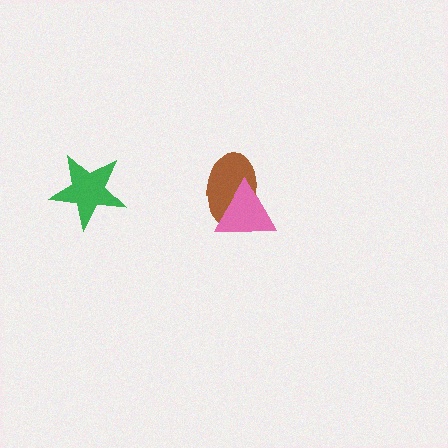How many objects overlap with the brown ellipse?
1 object overlaps with the brown ellipse.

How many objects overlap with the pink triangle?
1 object overlaps with the pink triangle.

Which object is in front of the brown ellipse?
The pink triangle is in front of the brown ellipse.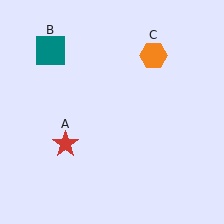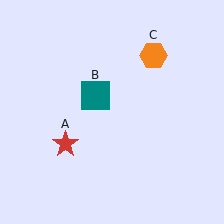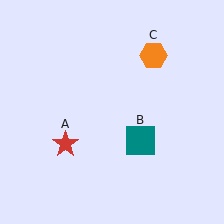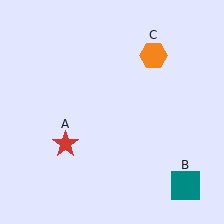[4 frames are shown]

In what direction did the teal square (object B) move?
The teal square (object B) moved down and to the right.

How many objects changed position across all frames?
1 object changed position: teal square (object B).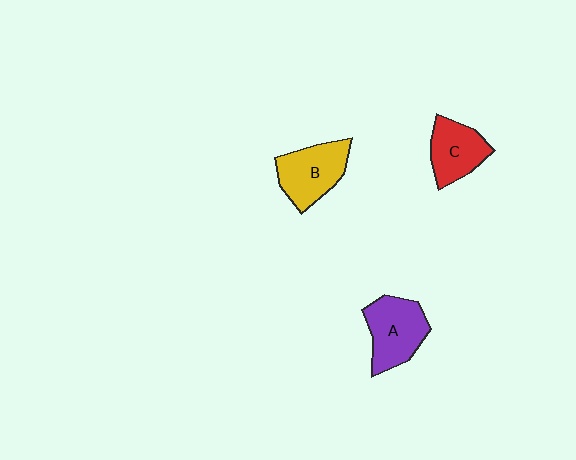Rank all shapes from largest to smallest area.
From largest to smallest: A (purple), B (yellow), C (red).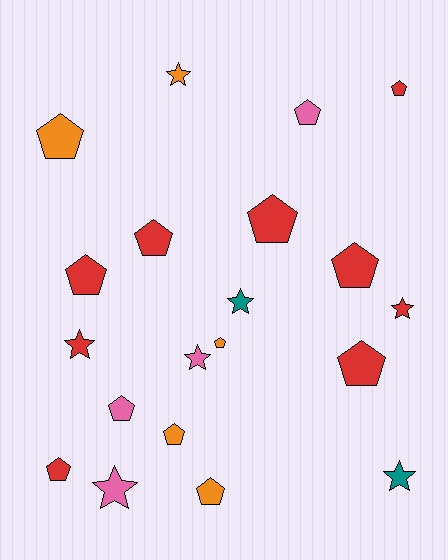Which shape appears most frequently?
Pentagon, with 13 objects.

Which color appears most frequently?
Red, with 9 objects.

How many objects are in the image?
There are 20 objects.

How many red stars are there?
There are 2 red stars.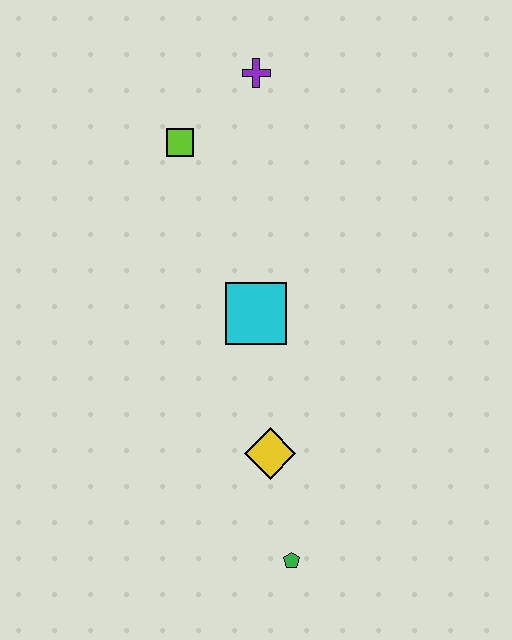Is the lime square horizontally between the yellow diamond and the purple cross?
No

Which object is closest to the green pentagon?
The yellow diamond is closest to the green pentagon.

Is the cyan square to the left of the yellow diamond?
Yes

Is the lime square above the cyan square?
Yes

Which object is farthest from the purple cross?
The green pentagon is farthest from the purple cross.